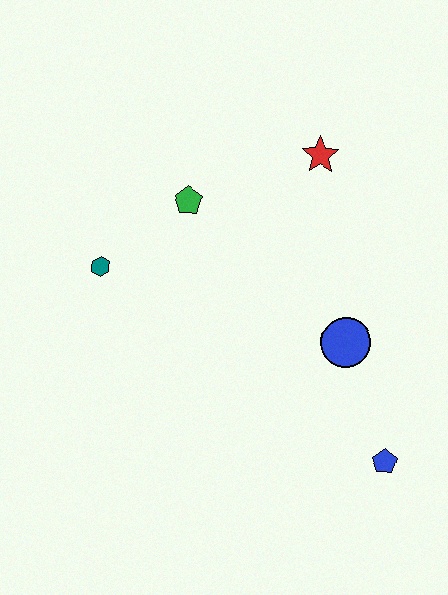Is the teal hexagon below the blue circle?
No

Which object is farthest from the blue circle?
The teal hexagon is farthest from the blue circle.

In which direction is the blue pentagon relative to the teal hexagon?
The blue pentagon is to the right of the teal hexagon.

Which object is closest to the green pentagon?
The teal hexagon is closest to the green pentagon.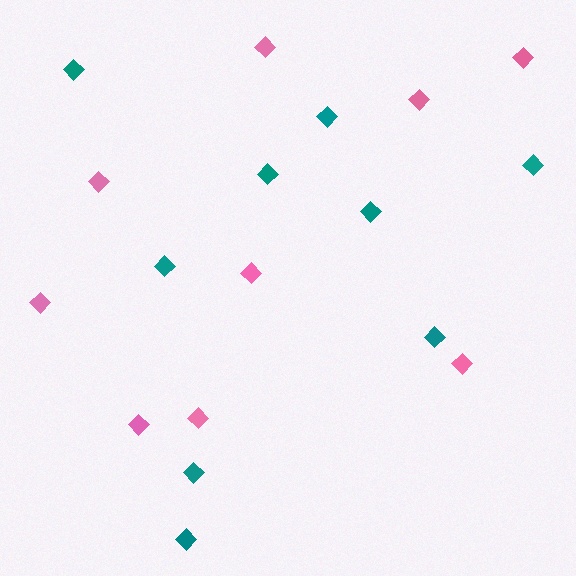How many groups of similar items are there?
There are 2 groups: one group of teal diamonds (9) and one group of pink diamonds (9).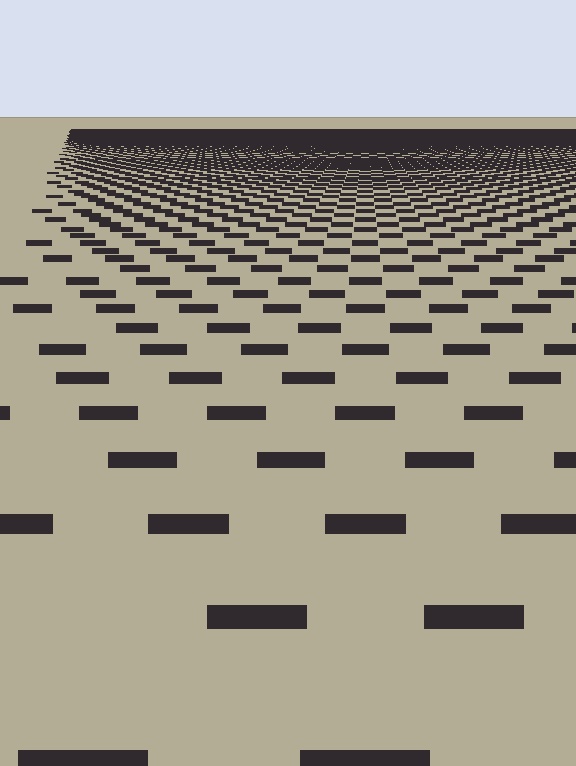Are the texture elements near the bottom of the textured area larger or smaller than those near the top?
Larger. Near the bottom, elements are closer to the viewer and appear at a bigger on-screen size.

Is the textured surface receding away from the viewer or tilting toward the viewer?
The surface is receding away from the viewer. Texture elements get smaller and denser toward the top.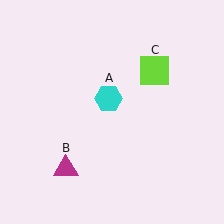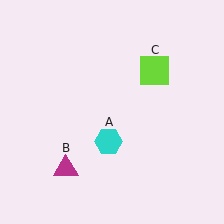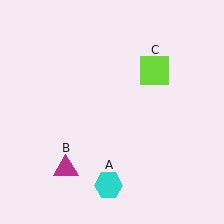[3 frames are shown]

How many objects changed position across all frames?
1 object changed position: cyan hexagon (object A).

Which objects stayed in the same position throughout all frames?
Magenta triangle (object B) and lime square (object C) remained stationary.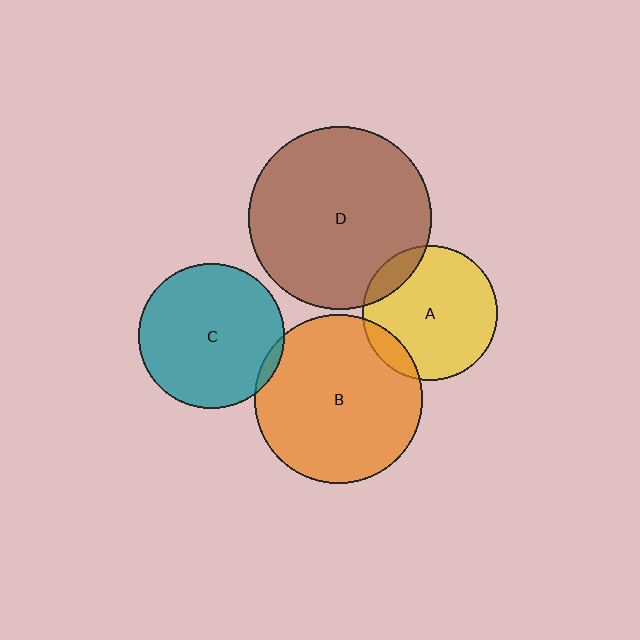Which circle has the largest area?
Circle D (brown).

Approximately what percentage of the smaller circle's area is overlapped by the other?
Approximately 5%.